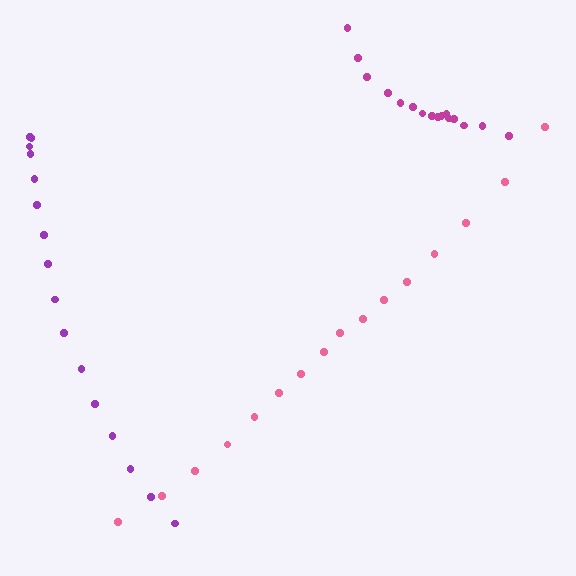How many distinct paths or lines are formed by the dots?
There are 3 distinct paths.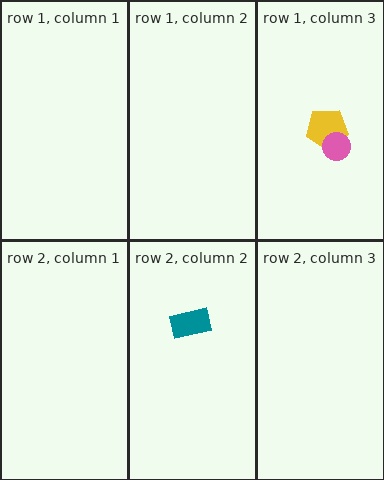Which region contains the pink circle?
The row 1, column 3 region.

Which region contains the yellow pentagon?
The row 1, column 3 region.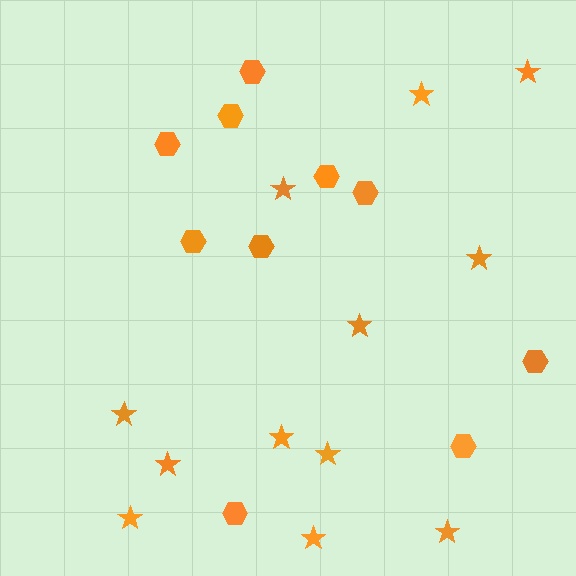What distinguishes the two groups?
There are 2 groups: one group of stars (12) and one group of hexagons (10).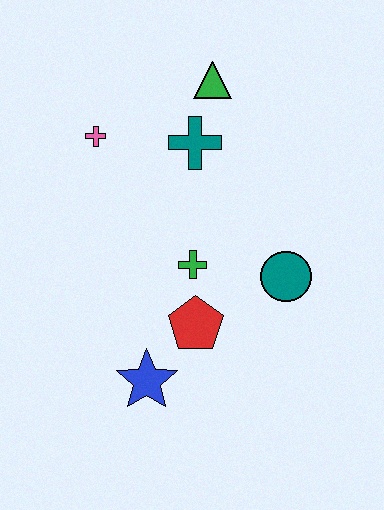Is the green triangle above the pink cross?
Yes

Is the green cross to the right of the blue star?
Yes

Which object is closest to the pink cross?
The teal cross is closest to the pink cross.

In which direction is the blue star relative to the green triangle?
The blue star is below the green triangle.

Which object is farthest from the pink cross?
The blue star is farthest from the pink cross.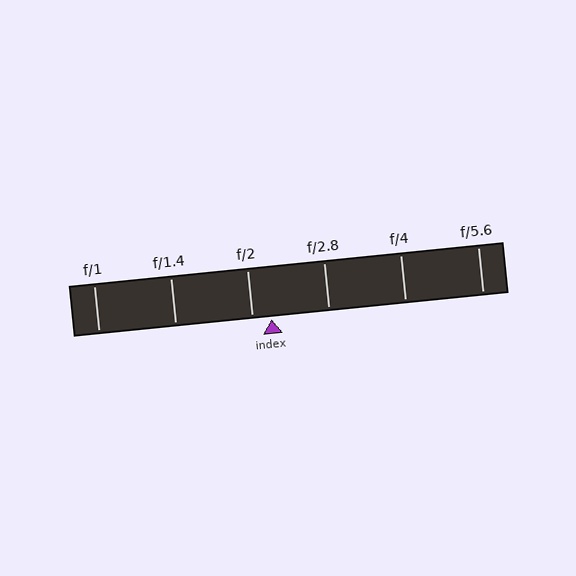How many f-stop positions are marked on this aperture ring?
There are 6 f-stop positions marked.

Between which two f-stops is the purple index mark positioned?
The index mark is between f/2 and f/2.8.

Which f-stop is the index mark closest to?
The index mark is closest to f/2.